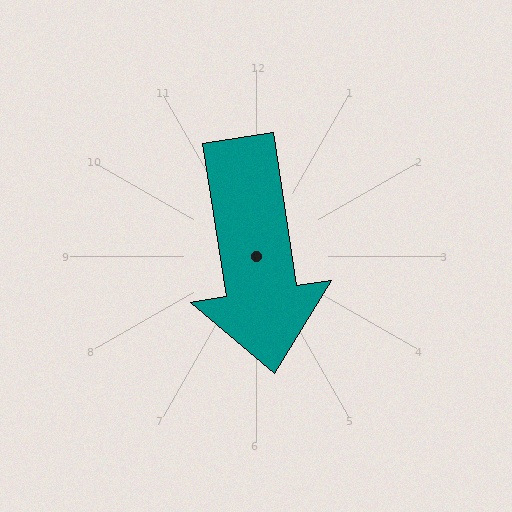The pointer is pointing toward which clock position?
Roughly 6 o'clock.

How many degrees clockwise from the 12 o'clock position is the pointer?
Approximately 171 degrees.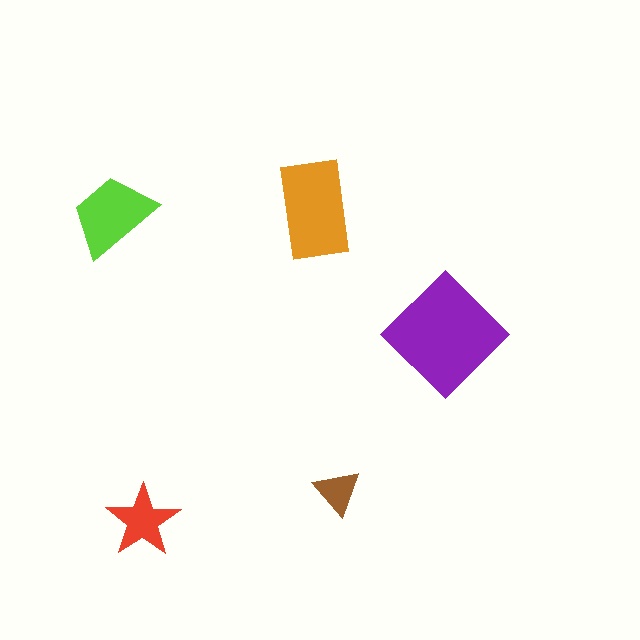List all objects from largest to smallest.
The purple diamond, the orange rectangle, the lime trapezoid, the red star, the brown triangle.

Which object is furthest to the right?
The purple diamond is rightmost.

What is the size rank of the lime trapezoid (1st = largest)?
3rd.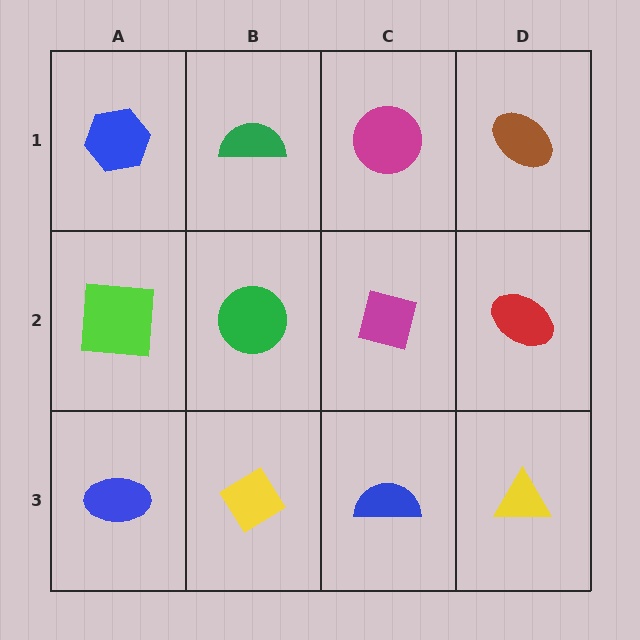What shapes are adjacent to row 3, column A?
A lime square (row 2, column A), a yellow diamond (row 3, column B).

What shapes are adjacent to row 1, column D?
A red ellipse (row 2, column D), a magenta circle (row 1, column C).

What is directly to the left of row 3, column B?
A blue ellipse.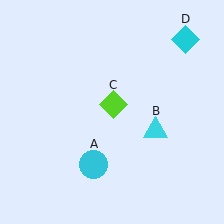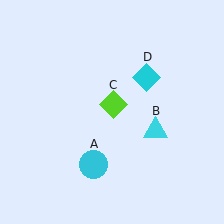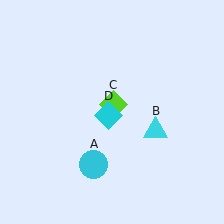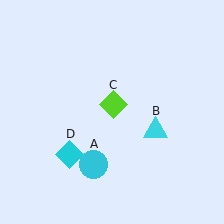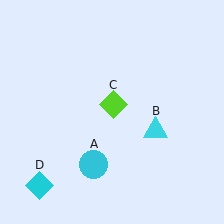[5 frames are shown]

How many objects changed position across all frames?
1 object changed position: cyan diamond (object D).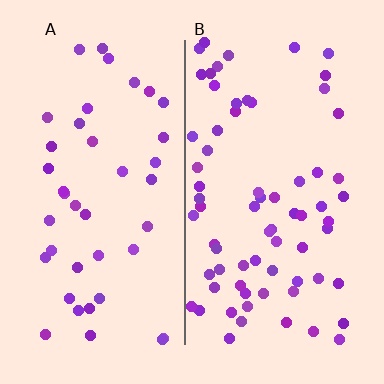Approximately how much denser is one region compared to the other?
Approximately 1.7× — region B over region A.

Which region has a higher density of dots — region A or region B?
B (the right).